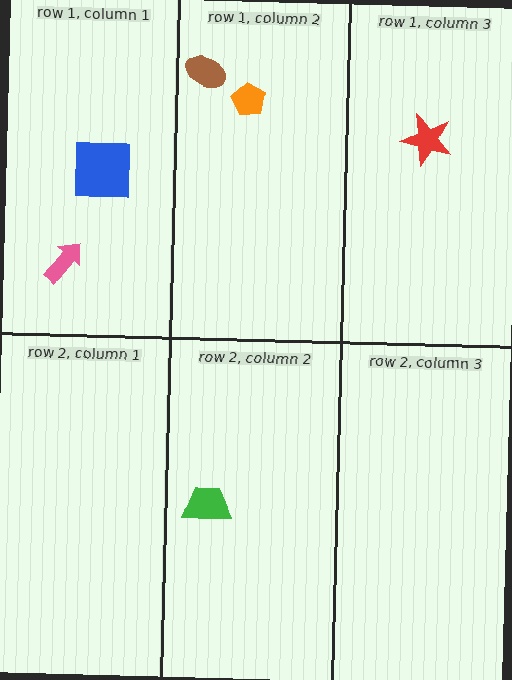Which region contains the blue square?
The row 1, column 1 region.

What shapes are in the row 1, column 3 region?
The red star.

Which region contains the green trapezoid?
The row 2, column 2 region.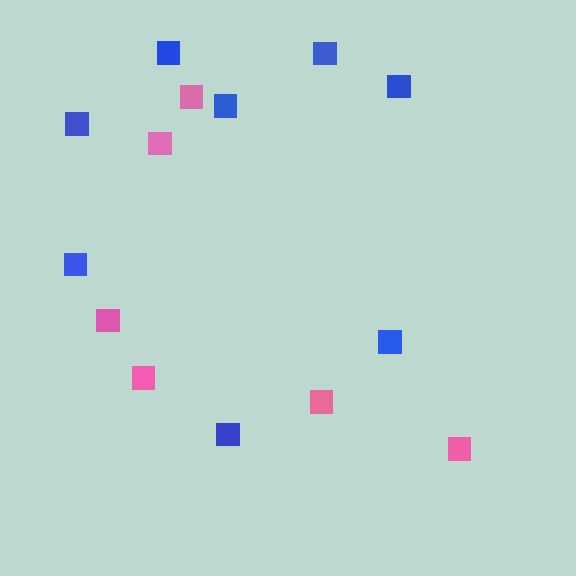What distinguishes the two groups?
There are 2 groups: one group of blue squares (8) and one group of pink squares (6).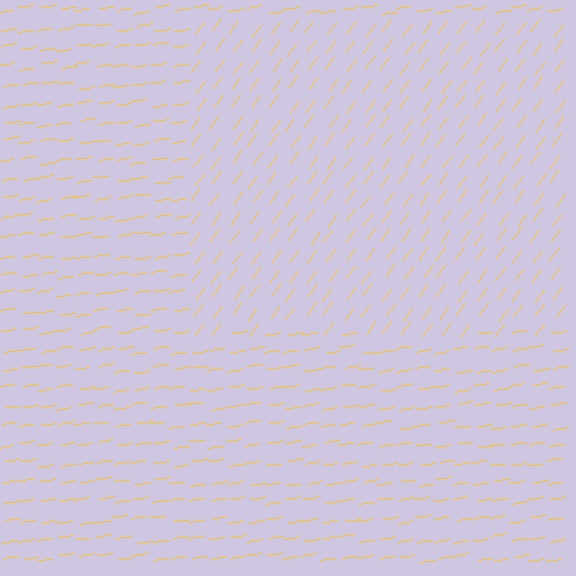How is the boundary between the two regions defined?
The boundary is defined purely by a change in line orientation (approximately 45 degrees difference). All lines are the same color and thickness.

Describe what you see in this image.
The image is filled with small yellow line segments. A rectangle region in the image has lines oriented differently from the surrounding lines, creating a visible texture boundary.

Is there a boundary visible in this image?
Yes, there is a texture boundary formed by a change in line orientation.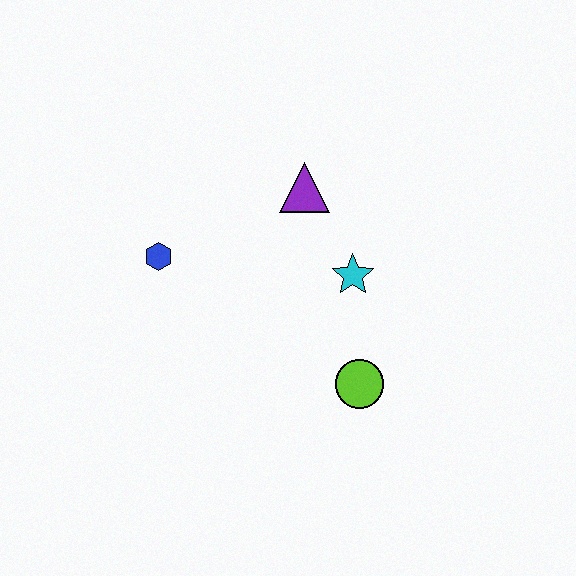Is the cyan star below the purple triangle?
Yes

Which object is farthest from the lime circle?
The blue hexagon is farthest from the lime circle.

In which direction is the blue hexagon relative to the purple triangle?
The blue hexagon is to the left of the purple triangle.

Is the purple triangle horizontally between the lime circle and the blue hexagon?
Yes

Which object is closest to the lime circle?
The cyan star is closest to the lime circle.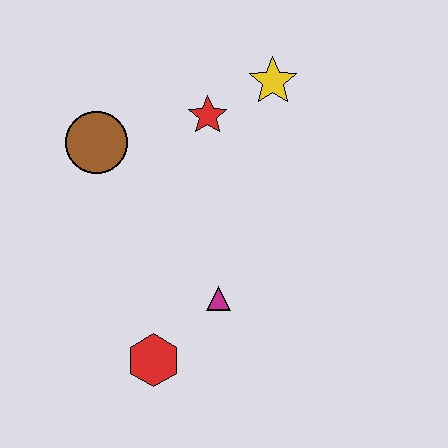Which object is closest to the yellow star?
The red star is closest to the yellow star.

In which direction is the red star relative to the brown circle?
The red star is to the right of the brown circle.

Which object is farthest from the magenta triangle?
The yellow star is farthest from the magenta triangle.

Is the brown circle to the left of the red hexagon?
Yes